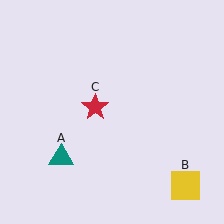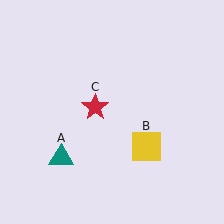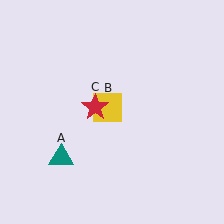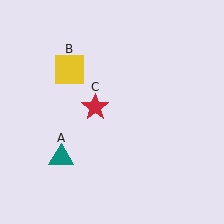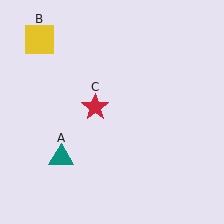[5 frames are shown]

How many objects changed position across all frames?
1 object changed position: yellow square (object B).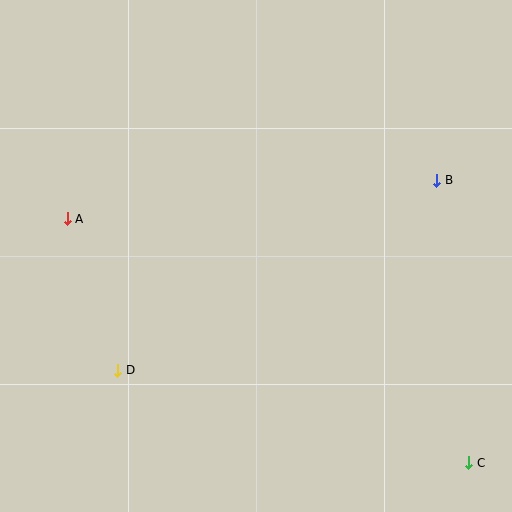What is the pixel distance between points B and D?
The distance between B and D is 371 pixels.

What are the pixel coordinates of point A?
Point A is at (67, 219).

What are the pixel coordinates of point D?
Point D is at (118, 370).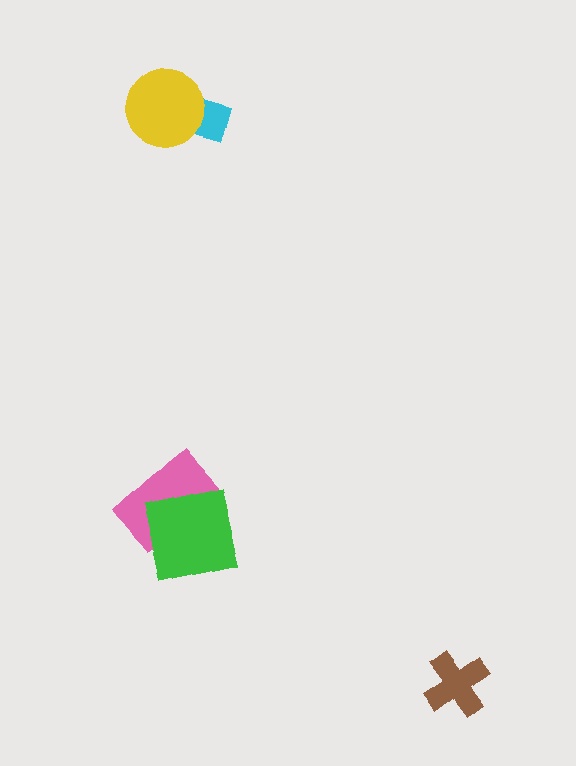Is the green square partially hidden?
No, no other shape covers it.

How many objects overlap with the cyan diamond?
1 object overlaps with the cyan diamond.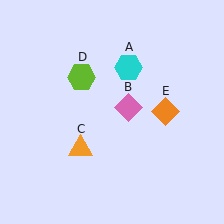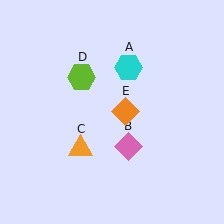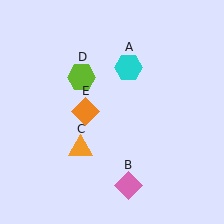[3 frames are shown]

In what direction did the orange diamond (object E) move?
The orange diamond (object E) moved left.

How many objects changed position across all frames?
2 objects changed position: pink diamond (object B), orange diamond (object E).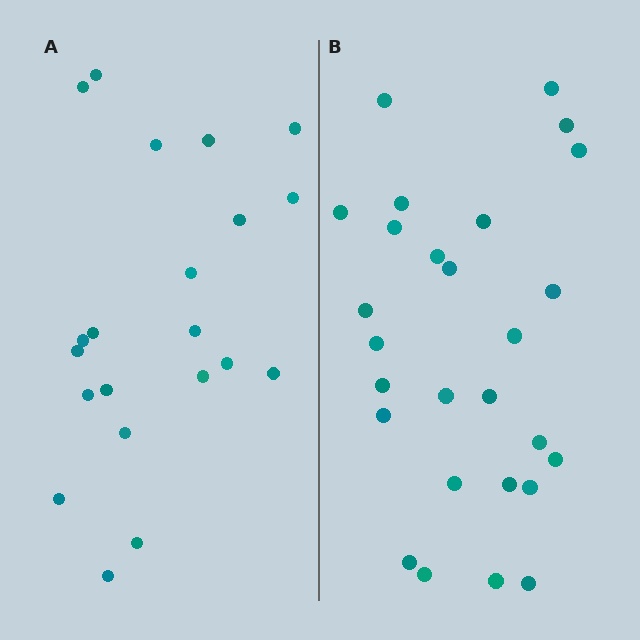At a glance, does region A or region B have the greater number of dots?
Region B (the right region) has more dots.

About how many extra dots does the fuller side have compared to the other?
Region B has about 6 more dots than region A.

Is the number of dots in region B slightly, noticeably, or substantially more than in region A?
Region B has noticeably more, but not dramatically so. The ratio is roughly 1.3 to 1.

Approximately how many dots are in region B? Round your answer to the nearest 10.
About 30 dots. (The exact count is 27, which rounds to 30.)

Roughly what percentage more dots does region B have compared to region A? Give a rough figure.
About 30% more.